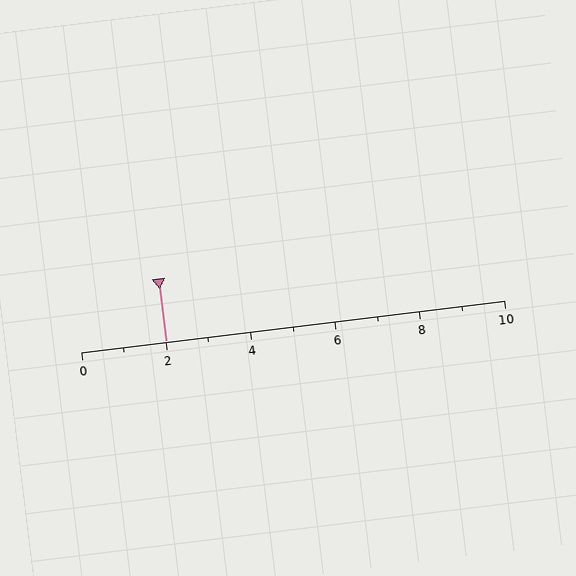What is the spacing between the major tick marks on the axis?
The major ticks are spaced 2 apart.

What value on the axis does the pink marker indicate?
The marker indicates approximately 2.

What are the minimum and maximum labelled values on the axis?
The axis runs from 0 to 10.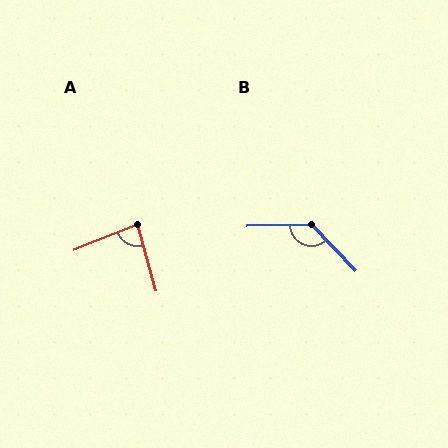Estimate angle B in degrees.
Approximately 132 degrees.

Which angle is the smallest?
A, at approximately 84 degrees.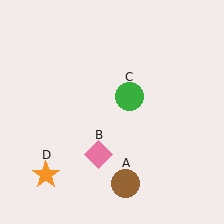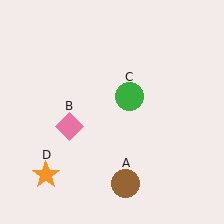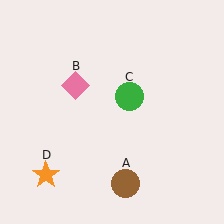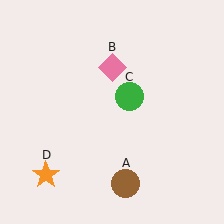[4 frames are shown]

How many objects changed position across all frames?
1 object changed position: pink diamond (object B).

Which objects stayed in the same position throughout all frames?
Brown circle (object A) and green circle (object C) and orange star (object D) remained stationary.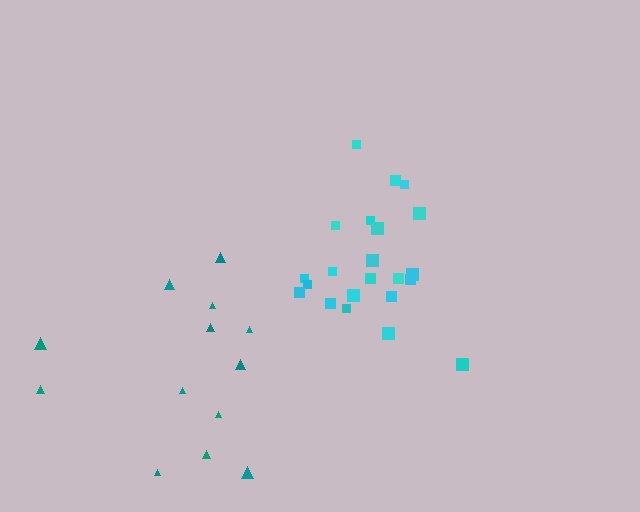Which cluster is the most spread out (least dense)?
Teal.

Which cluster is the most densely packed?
Cyan.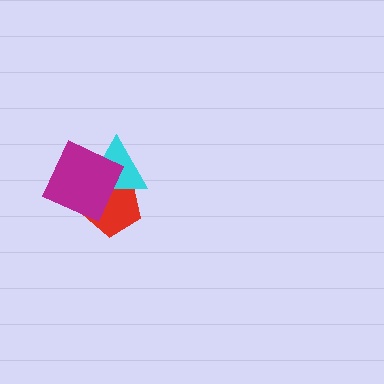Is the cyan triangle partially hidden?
Yes, it is partially covered by another shape.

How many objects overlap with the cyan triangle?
2 objects overlap with the cyan triangle.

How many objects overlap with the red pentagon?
2 objects overlap with the red pentagon.